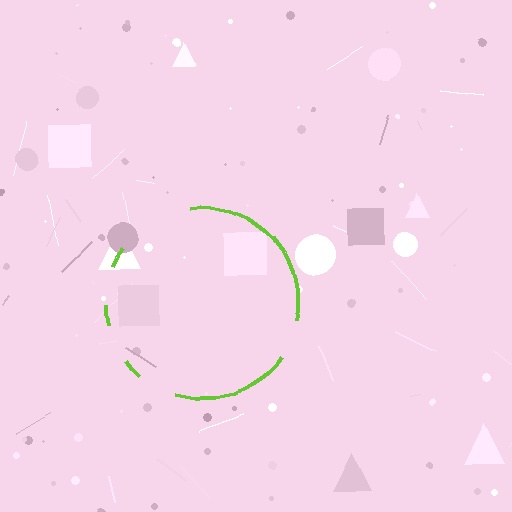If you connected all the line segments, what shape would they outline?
They would outline a circle.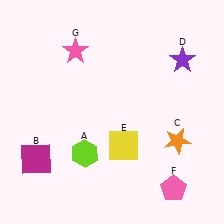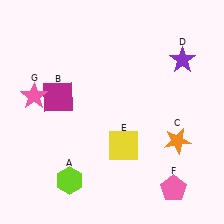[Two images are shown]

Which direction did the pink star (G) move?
The pink star (G) moved down.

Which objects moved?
The objects that moved are: the lime hexagon (A), the magenta square (B), the pink star (G).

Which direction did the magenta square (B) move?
The magenta square (B) moved up.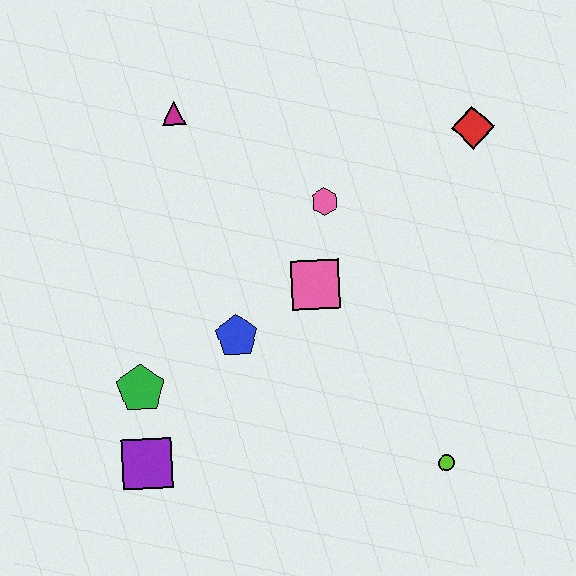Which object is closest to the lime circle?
The pink square is closest to the lime circle.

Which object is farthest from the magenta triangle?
The lime circle is farthest from the magenta triangle.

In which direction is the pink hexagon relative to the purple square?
The pink hexagon is above the purple square.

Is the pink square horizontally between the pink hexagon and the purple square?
Yes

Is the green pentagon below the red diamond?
Yes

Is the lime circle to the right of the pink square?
Yes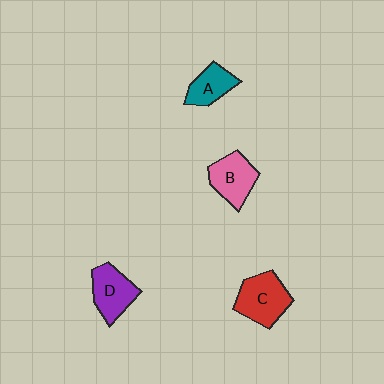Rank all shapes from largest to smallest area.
From largest to smallest: C (red), D (purple), B (pink), A (teal).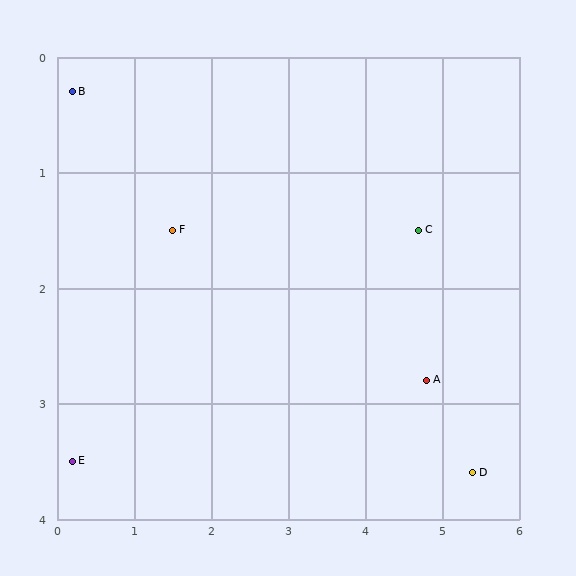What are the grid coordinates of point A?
Point A is at approximately (4.8, 2.8).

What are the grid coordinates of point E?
Point E is at approximately (0.2, 3.5).